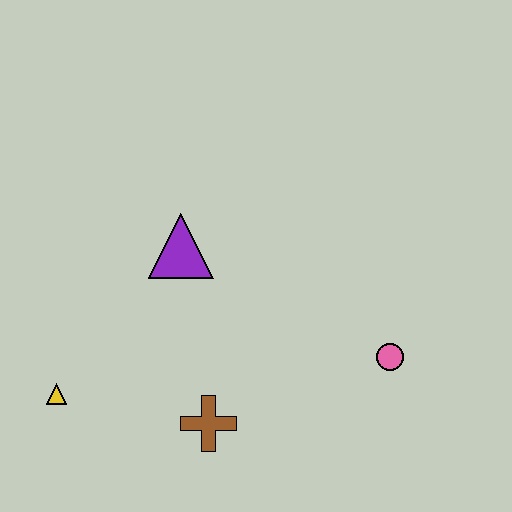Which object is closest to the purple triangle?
The brown cross is closest to the purple triangle.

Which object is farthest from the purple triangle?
The pink circle is farthest from the purple triangle.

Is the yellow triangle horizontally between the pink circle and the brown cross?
No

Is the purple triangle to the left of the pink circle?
Yes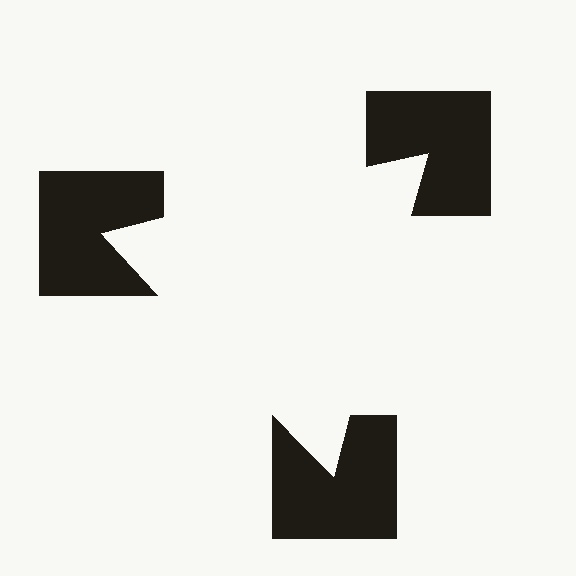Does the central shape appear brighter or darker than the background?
It typically appears slightly brighter than the background, even though no actual brightness change is drawn.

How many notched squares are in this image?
There are 3 — one at each vertex of the illusory triangle.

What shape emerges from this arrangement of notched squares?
An illusory triangle — its edges are inferred from the aligned wedge cuts in the notched squares, not physically drawn.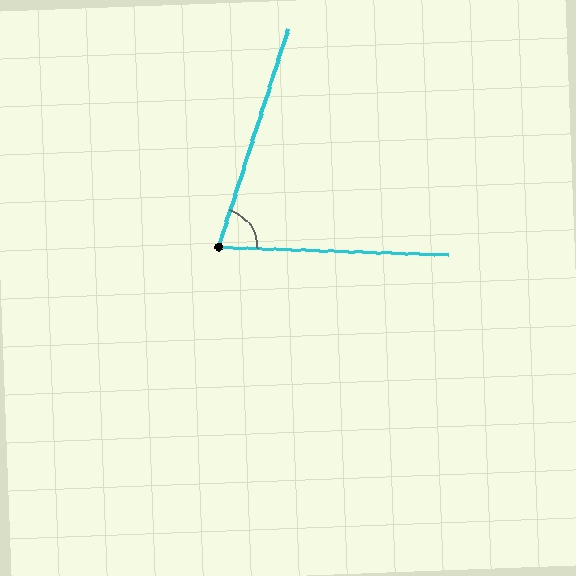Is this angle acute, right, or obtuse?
It is acute.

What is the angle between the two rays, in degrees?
Approximately 74 degrees.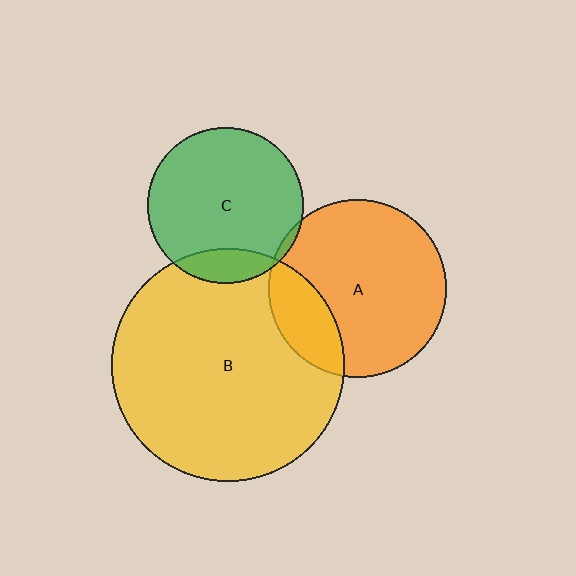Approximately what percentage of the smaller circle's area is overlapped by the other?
Approximately 5%.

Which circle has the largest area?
Circle B (yellow).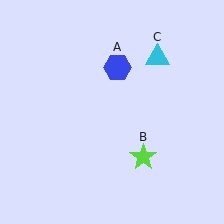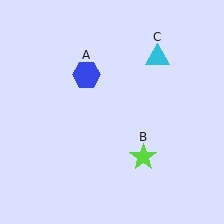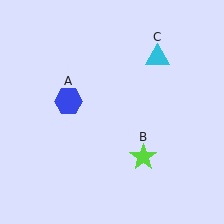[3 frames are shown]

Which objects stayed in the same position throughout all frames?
Lime star (object B) and cyan triangle (object C) remained stationary.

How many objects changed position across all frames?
1 object changed position: blue hexagon (object A).